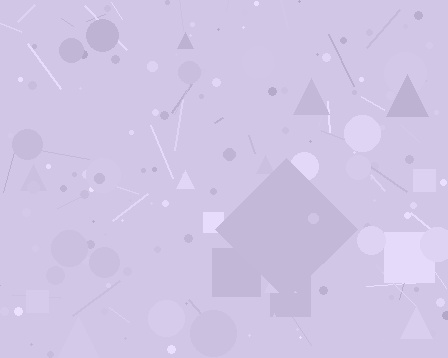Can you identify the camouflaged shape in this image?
The camouflaged shape is a diamond.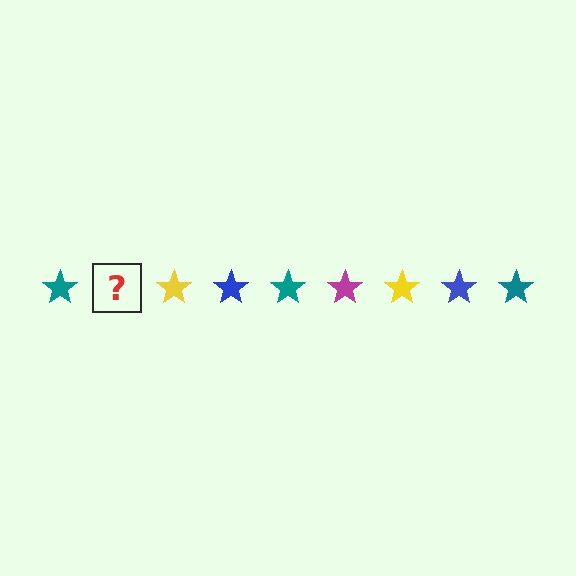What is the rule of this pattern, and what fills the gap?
The rule is that the pattern cycles through teal, magenta, yellow, blue stars. The gap should be filled with a magenta star.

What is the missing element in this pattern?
The missing element is a magenta star.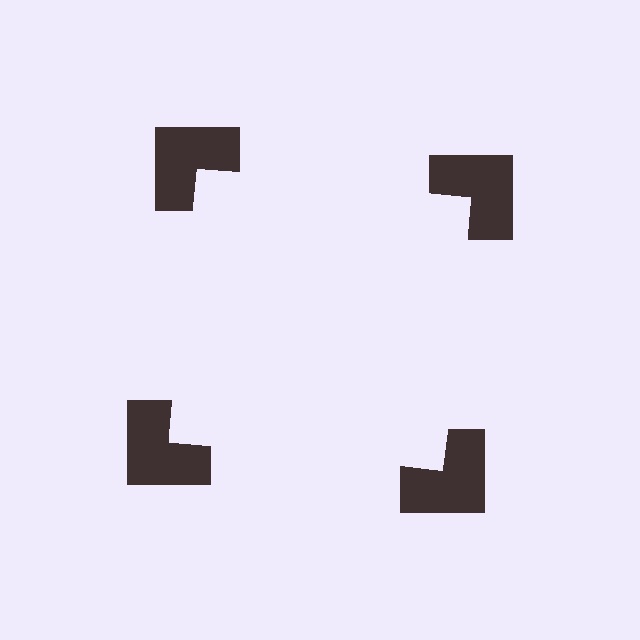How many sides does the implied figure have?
4 sides.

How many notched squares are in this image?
There are 4 — one at each vertex of the illusory square.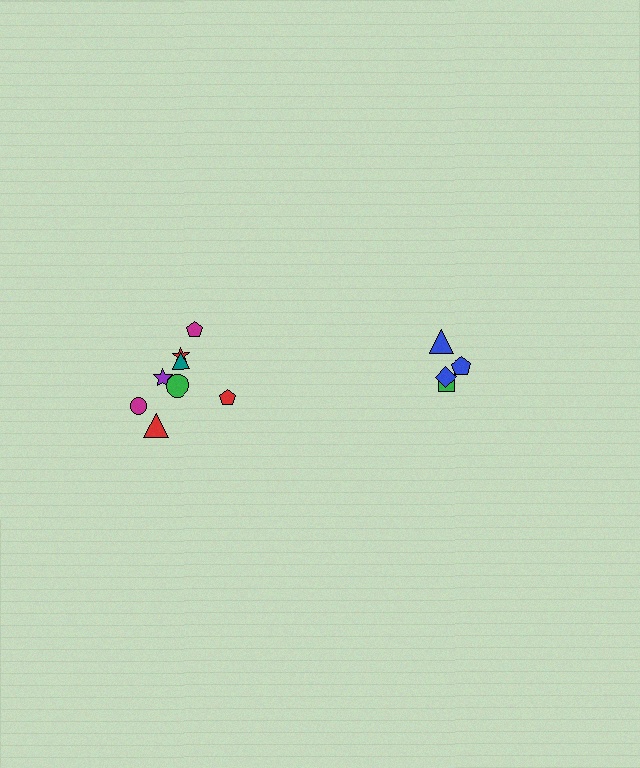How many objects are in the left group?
There are 8 objects.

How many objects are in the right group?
There are 4 objects.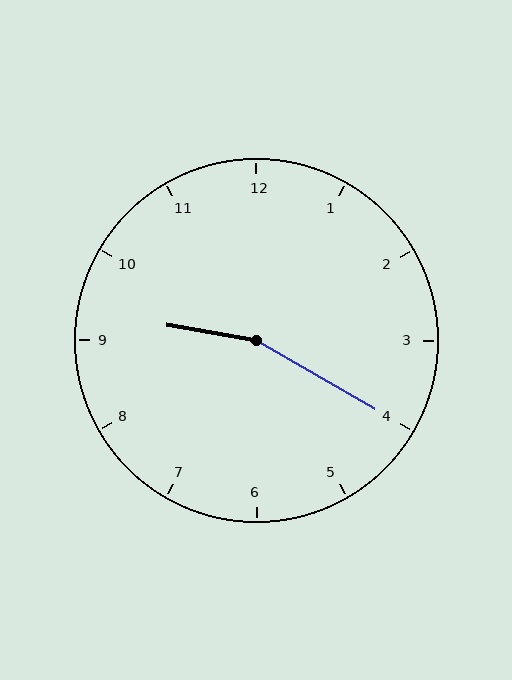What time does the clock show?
9:20.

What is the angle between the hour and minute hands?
Approximately 160 degrees.